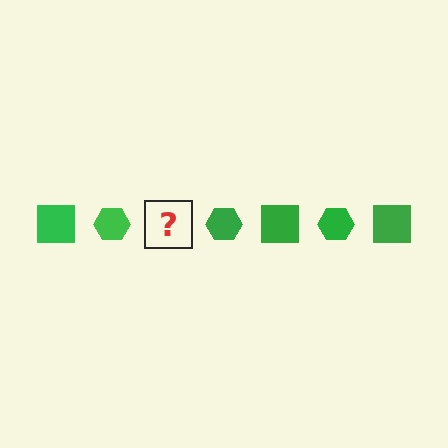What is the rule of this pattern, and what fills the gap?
The rule is that the pattern cycles through square, hexagon shapes in green. The gap should be filled with a green square.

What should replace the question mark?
The question mark should be replaced with a green square.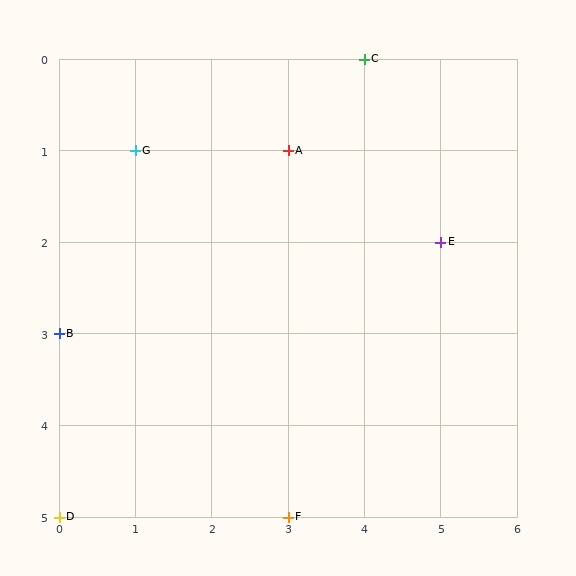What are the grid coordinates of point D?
Point D is at grid coordinates (0, 5).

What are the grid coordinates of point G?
Point G is at grid coordinates (1, 1).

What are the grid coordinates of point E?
Point E is at grid coordinates (5, 2).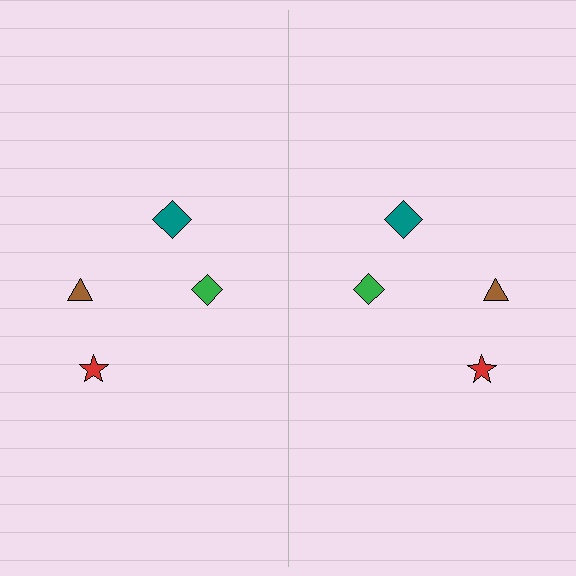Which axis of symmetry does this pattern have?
The pattern has a vertical axis of symmetry running through the center of the image.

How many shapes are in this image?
There are 8 shapes in this image.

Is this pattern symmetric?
Yes, this pattern has bilateral (reflection) symmetry.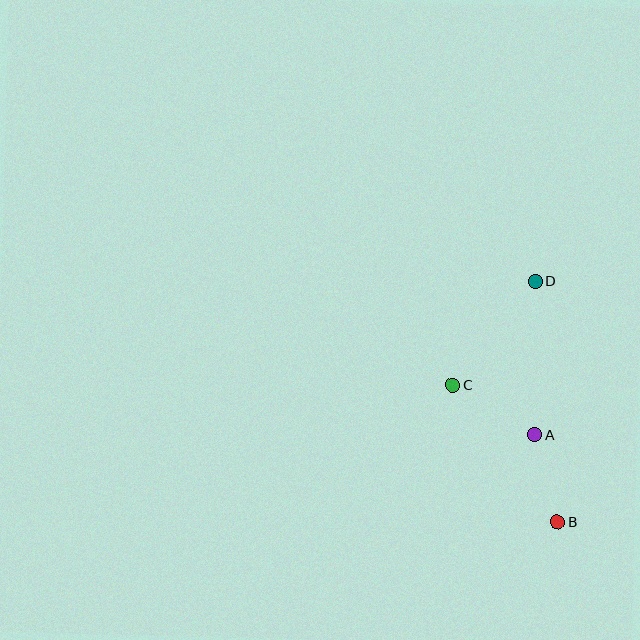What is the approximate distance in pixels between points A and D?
The distance between A and D is approximately 154 pixels.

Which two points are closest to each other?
Points A and B are closest to each other.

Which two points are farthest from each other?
Points B and D are farthest from each other.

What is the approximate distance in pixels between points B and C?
The distance between B and C is approximately 172 pixels.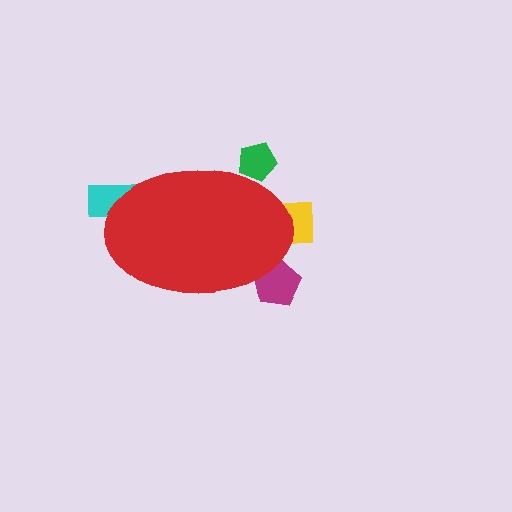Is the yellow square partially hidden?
Yes, the yellow square is partially hidden behind the red ellipse.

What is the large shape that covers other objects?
A red ellipse.